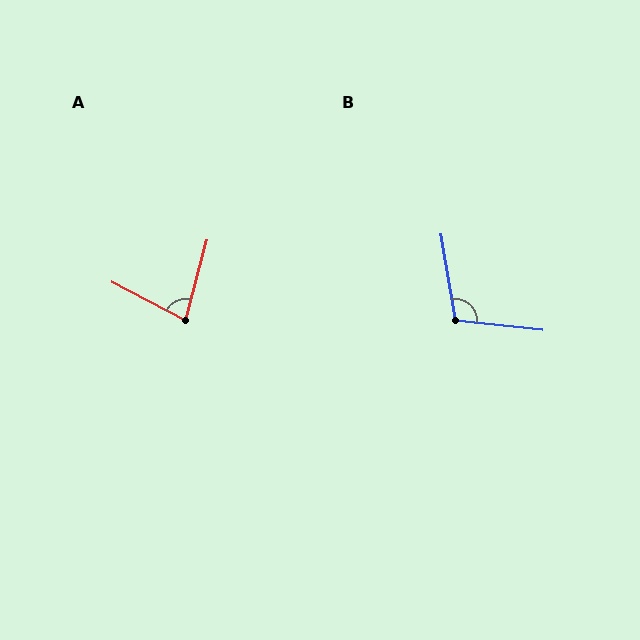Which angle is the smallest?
A, at approximately 78 degrees.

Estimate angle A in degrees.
Approximately 78 degrees.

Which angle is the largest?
B, at approximately 106 degrees.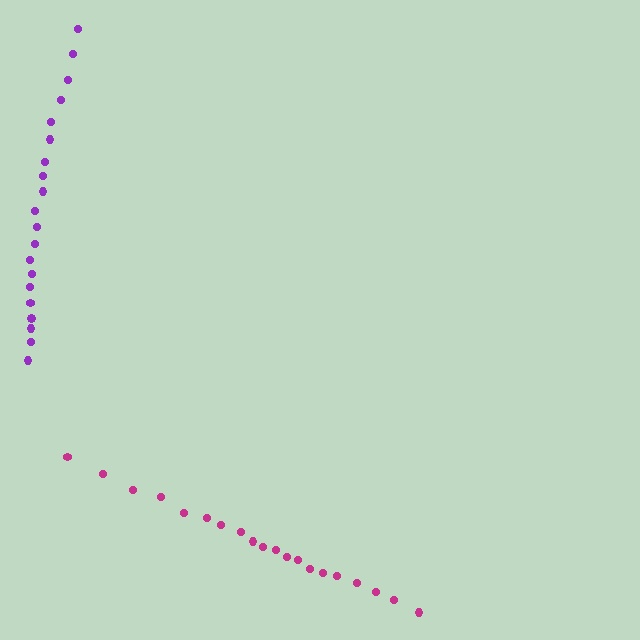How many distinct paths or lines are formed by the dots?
There are 2 distinct paths.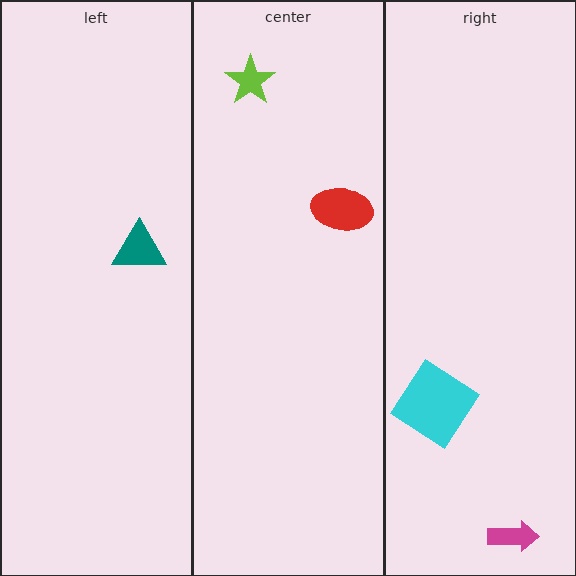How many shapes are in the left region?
1.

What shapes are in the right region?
The magenta arrow, the cyan diamond.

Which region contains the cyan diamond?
The right region.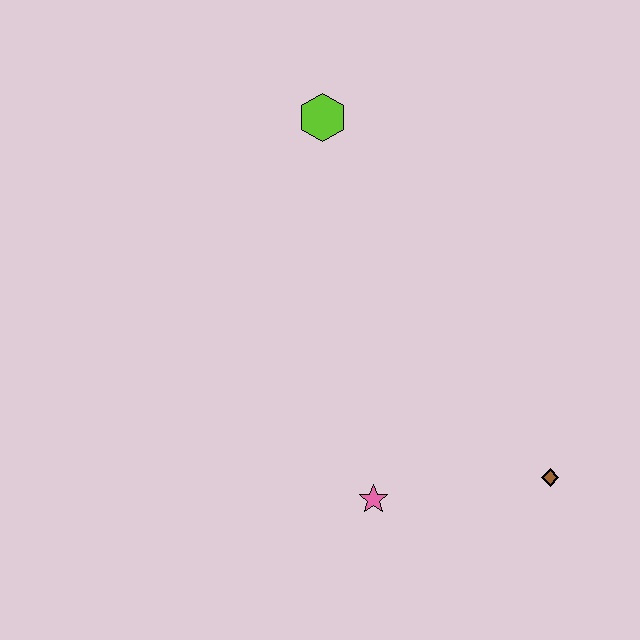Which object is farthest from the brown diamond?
The lime hexagon is farthest from the brown diamond.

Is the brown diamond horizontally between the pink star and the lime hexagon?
No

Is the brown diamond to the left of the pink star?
No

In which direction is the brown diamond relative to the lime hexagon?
The brown diamond is below the lime hexagon.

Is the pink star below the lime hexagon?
Yes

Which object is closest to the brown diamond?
The pink star is closest to the brown diamond.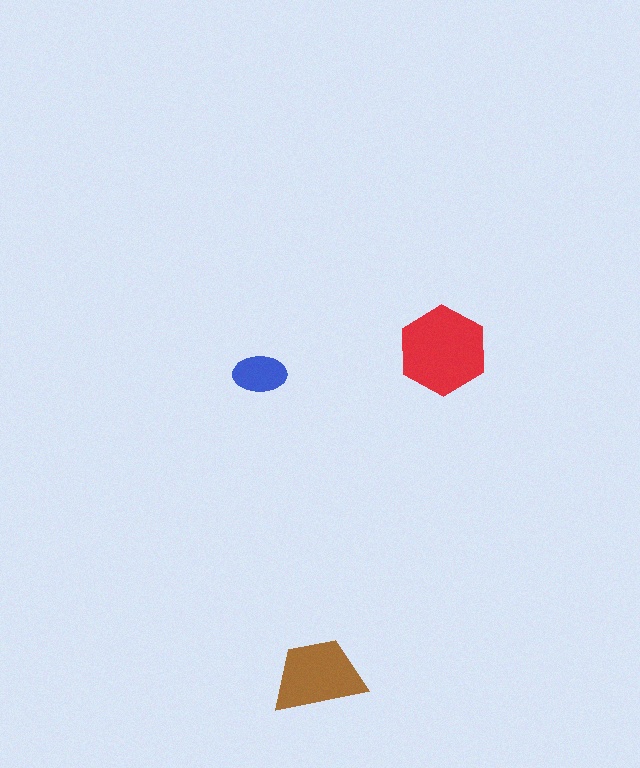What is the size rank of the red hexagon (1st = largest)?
1st.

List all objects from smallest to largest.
The blue ellipse, the brown trapezoid, the red hexagon.